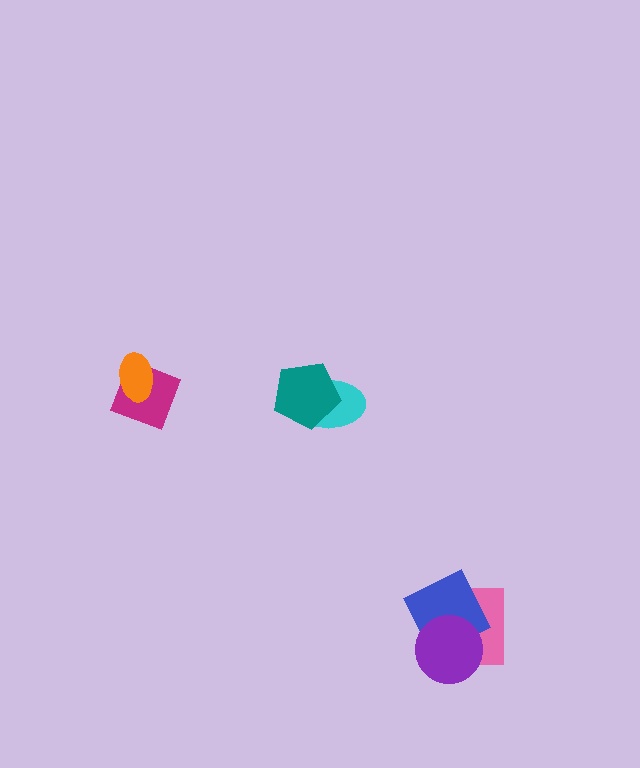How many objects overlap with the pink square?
2 objects overlap with the pink square.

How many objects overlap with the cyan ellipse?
1 object overlaps with the cyan ellipse.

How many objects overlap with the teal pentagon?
1 object overlaps with the teal pentagon.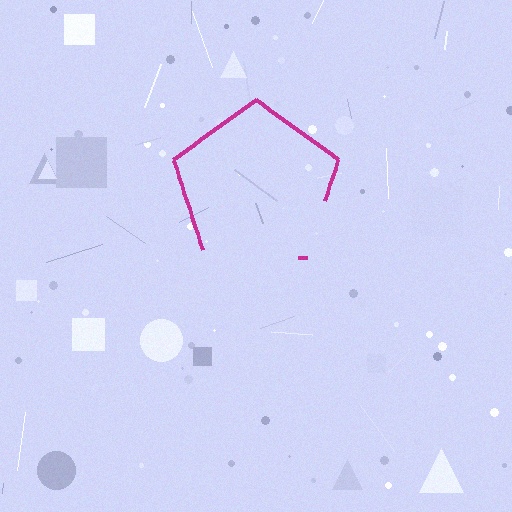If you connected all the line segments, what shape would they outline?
They would outline a pentagon.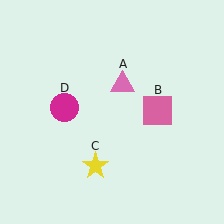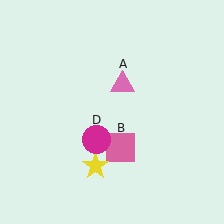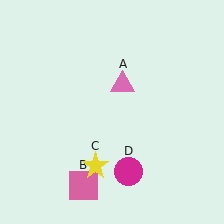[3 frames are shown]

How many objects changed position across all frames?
2 objects changed position: pink square (object B), magenta circle (object D).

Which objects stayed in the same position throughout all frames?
Pink triangle (object A) and yellow star (object C) remained stationary.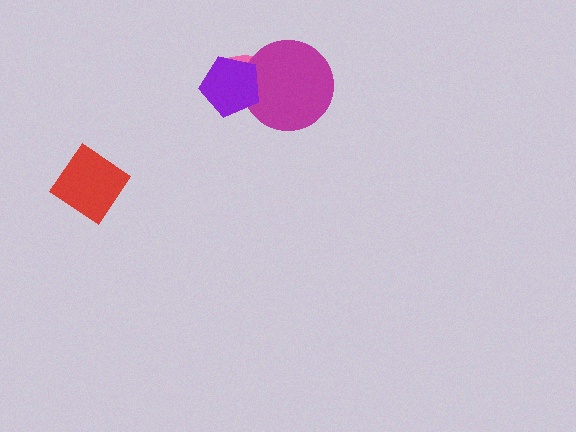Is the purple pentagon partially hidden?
No, no other shape covers it.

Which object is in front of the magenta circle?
The purple pentagon is in front of the magenta circle.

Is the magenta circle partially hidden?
Yes, it is partially covered by another shape.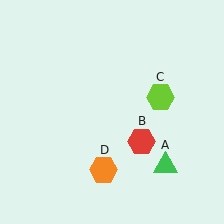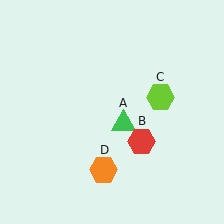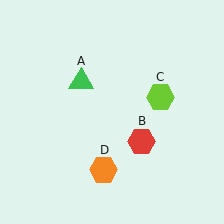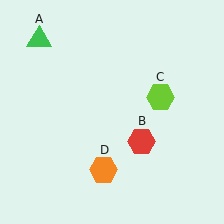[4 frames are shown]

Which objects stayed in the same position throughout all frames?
Red hexagon (object B) and lime hexagon (object C) and orange hexagon (object D) remained stationary.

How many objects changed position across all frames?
1 object changed position: green triangle (object A).